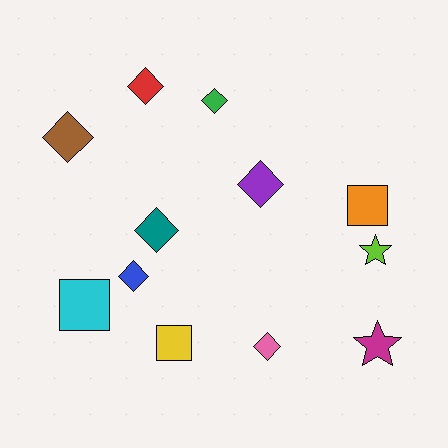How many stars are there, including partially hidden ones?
There are 2 stars.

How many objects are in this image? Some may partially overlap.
There are 12 objects.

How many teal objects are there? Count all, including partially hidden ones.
There is 1 teal object.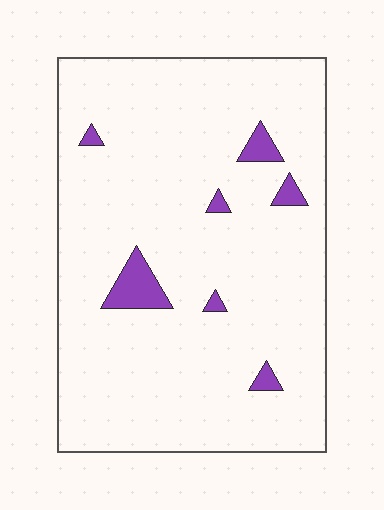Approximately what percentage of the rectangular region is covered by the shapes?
Approximately 5%.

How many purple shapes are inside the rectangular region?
7.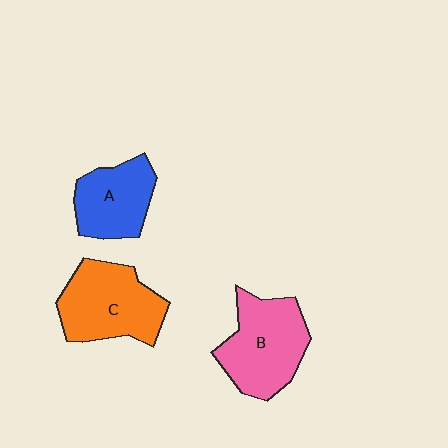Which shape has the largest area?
Shape B (pink).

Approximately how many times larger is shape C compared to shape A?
Approximately 1.3 times.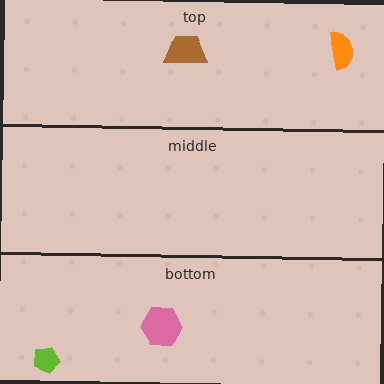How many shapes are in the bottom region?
2.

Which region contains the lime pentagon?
The bottom region.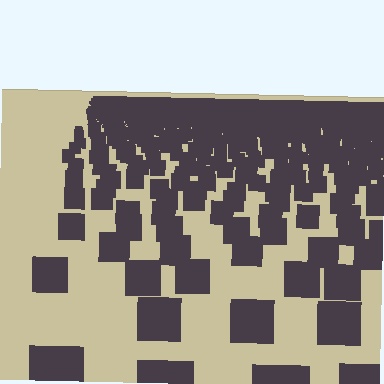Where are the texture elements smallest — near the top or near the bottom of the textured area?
Near the top.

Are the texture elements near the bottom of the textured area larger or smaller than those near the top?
Larger. Near the bottom, elements are closer to the viewer and appear at a bigger on-screen size.